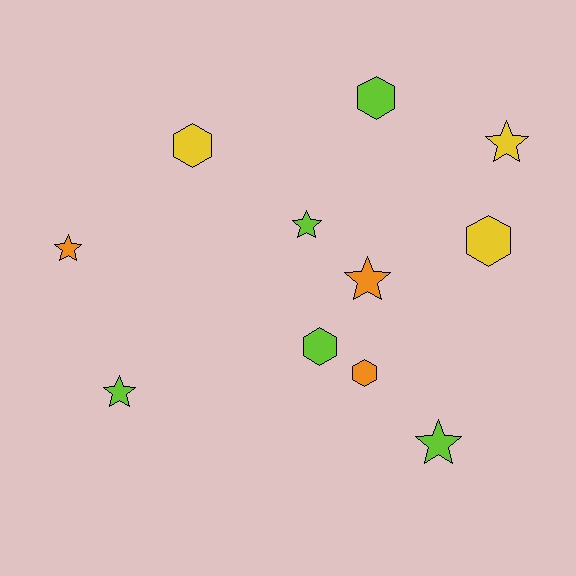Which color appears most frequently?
Lime, with 5 objects.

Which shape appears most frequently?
Star, with 6 objects.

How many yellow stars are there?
There is 1 yellow star.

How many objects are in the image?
There are 11 objects.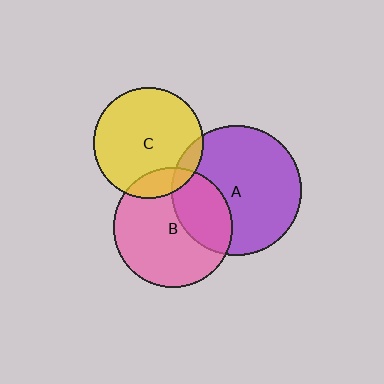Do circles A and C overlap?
Yes.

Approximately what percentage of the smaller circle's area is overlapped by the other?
Approximately 10%.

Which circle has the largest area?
Circle A (purple).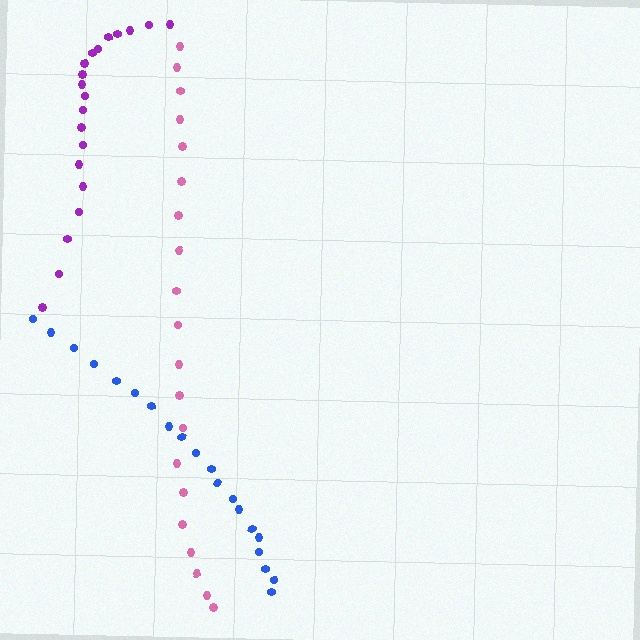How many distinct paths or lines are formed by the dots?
There are 3 distinct paths.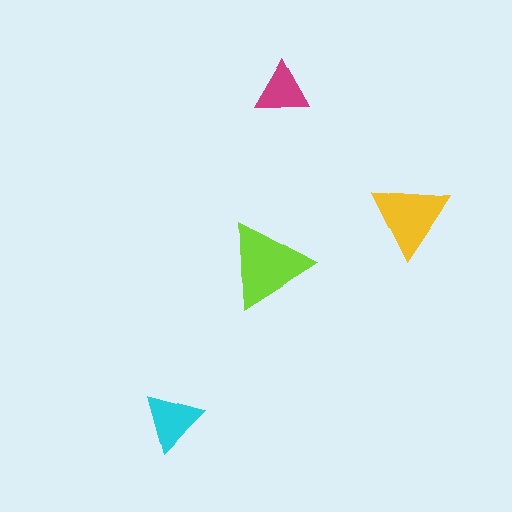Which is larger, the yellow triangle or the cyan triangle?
The yellow one.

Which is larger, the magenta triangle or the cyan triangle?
The cyan one.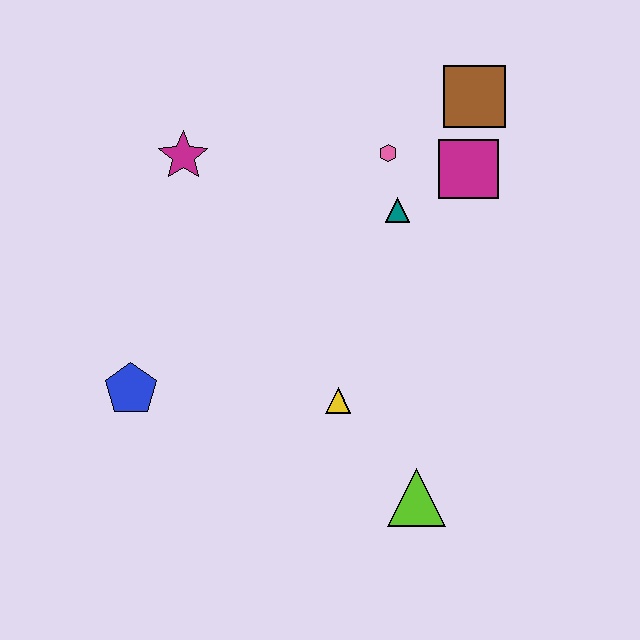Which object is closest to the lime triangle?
The yellow triangle is closest to the lime triangle.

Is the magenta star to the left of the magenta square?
Yes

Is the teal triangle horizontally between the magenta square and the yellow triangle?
Yes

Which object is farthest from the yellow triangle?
The brown square is farthest from the yellow triangle.